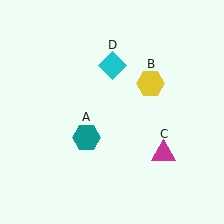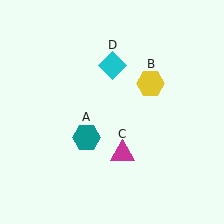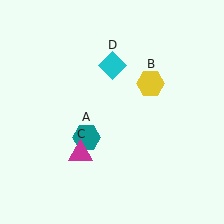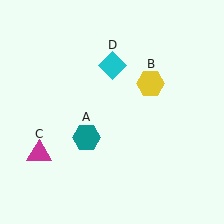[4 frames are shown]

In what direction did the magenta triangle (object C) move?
The magenta triangle (object C) moved left.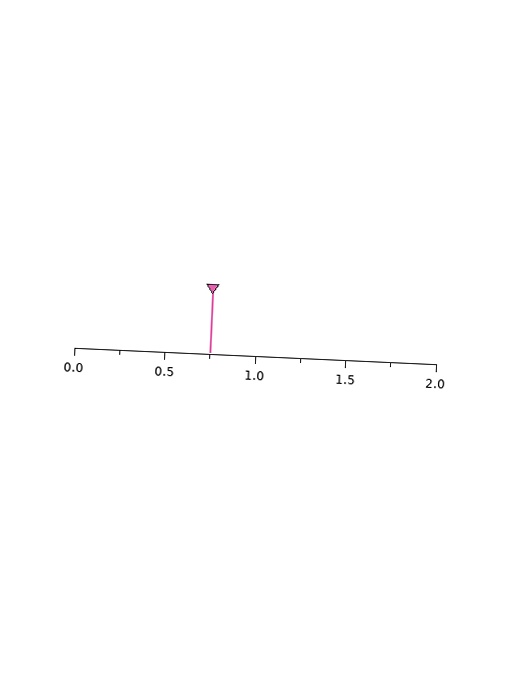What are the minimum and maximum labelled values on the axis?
The axis runs from 0.0 to 2.0.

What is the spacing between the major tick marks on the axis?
The major ticks are spaced 0.5 apart.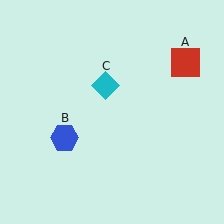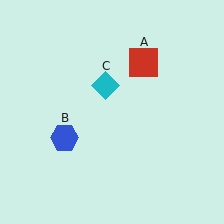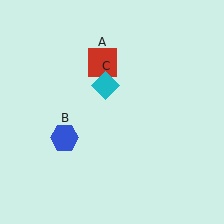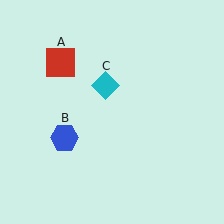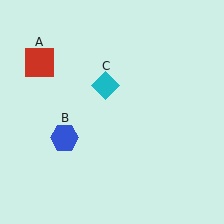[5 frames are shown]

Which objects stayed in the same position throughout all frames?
Blue hexagon (object B) and cyan diamond (object C) remained stationary.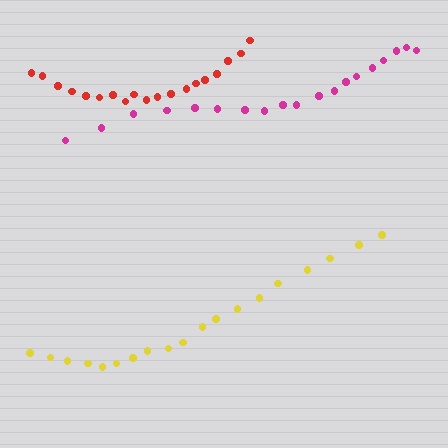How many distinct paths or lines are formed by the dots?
There are 3 distinct paths.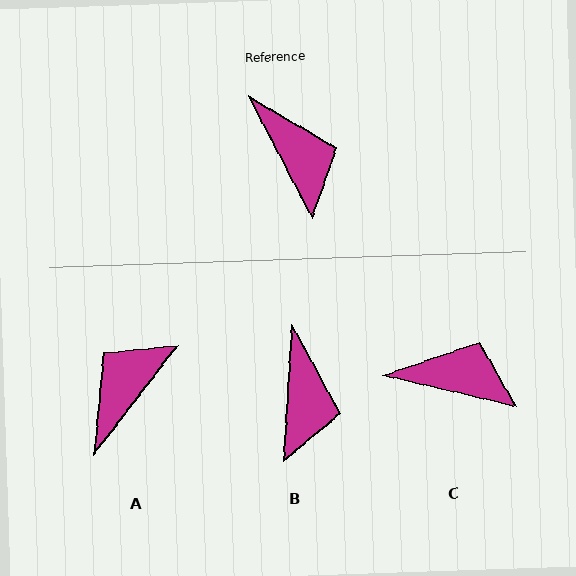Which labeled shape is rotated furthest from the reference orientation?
A, about 114 degrees away.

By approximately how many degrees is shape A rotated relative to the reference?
Approximately 114 degrees counter-clockwise.